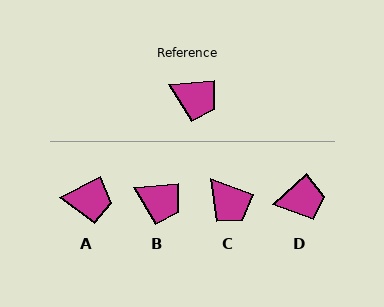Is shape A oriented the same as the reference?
No, it is off by about 22 degrees.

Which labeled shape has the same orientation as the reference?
B.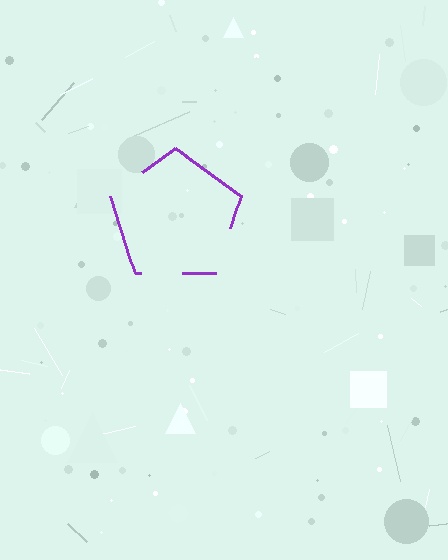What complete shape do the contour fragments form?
The contour fragments form a pentagon.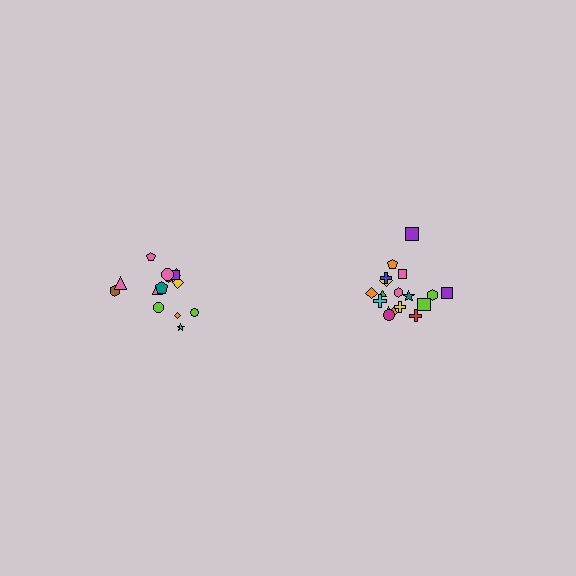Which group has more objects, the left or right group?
The right group.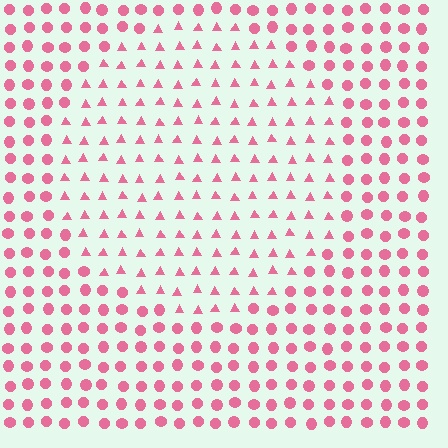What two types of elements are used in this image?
The image uses triangles inside the circle region and circles outside it.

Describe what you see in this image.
The image is filled with small pink elements arranged in a uniform grid. A circle-shaped region contains triangles, while the surrounding area contains circles. The boundary is defined purely by the change in element shape.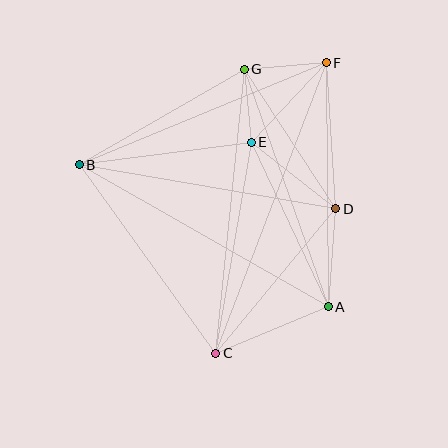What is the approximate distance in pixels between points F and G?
The distance between F and G is approximately 82 pixels.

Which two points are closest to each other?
Points E and G are closest to each other.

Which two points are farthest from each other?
Points C and F are farthest from each other.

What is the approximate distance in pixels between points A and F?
The distance between A and F is approximately 244 pixels.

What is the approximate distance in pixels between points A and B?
The distance between A and B is approximately 287 pixels.